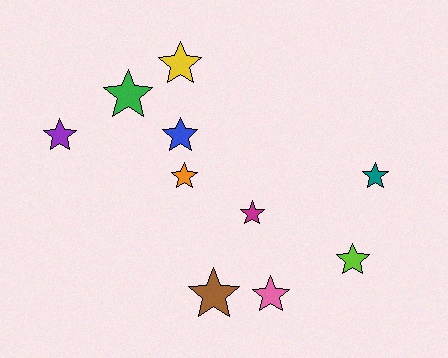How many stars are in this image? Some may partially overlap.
There are 10 stars.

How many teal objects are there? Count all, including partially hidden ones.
There is 1 teal object.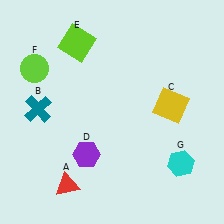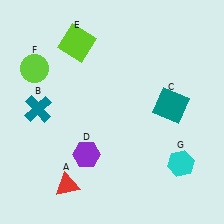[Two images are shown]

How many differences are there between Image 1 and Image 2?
There is 1 difference between the two images.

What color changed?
The square (C) changed from yellow in Image 1 to teal in Image 2.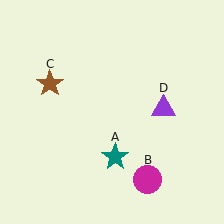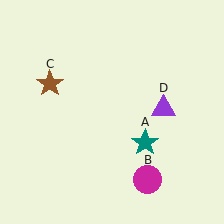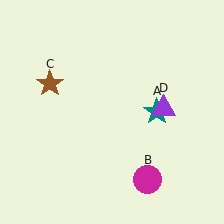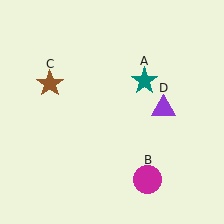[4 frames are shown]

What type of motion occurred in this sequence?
The teal star (object A) rotated counterclockwise around the center of the scene.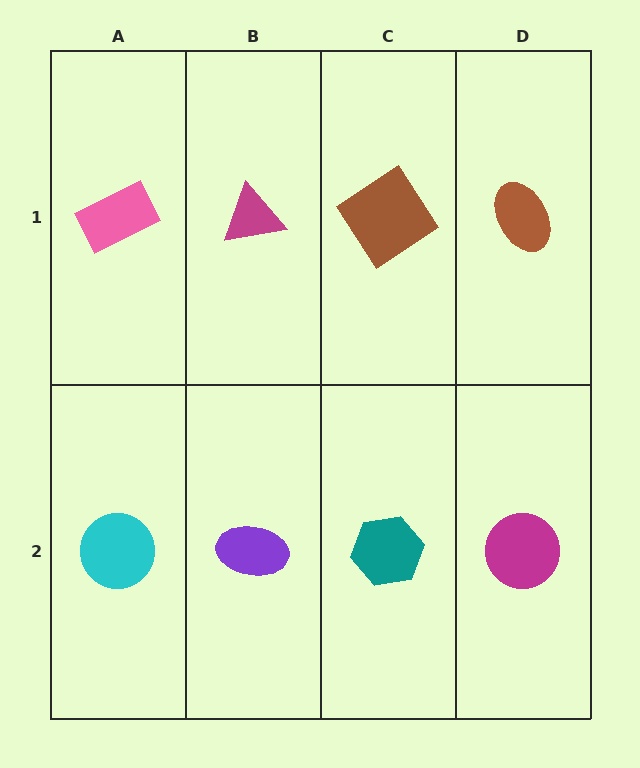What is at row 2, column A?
A cyan circle.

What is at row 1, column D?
A brown ellipse.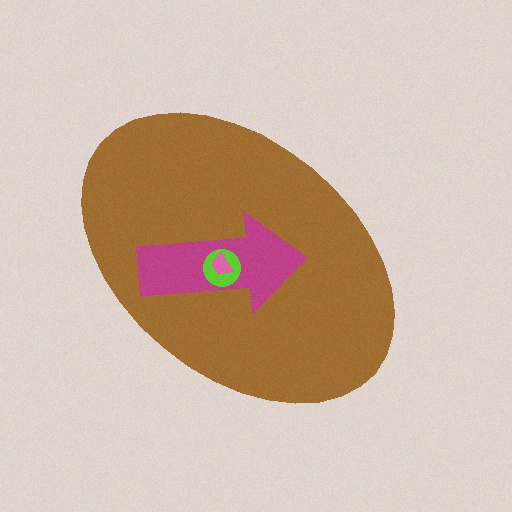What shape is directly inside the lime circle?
The pink trapezoid.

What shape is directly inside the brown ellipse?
The magenta arrow.